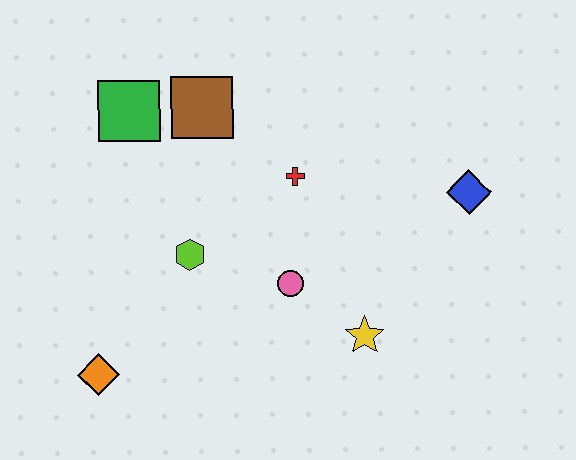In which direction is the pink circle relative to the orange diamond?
The pink circle is to the right of the orange diamond.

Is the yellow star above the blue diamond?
No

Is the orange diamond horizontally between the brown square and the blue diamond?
No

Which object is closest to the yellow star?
The pink circle is closest to the yellow star.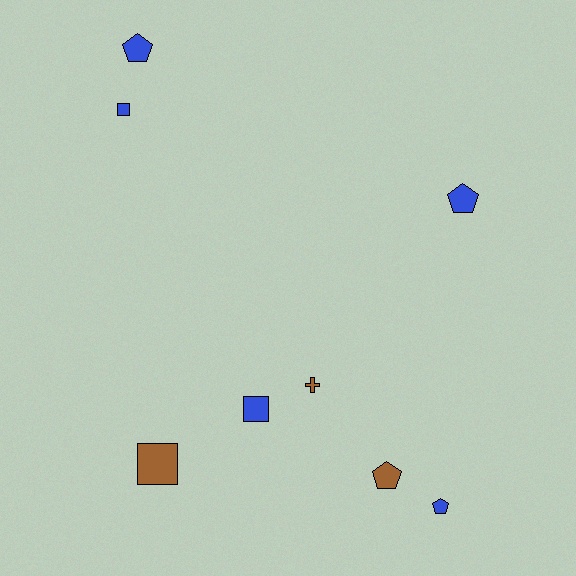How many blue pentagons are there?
There are 3 blue pentagons.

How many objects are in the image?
There are 8 objects.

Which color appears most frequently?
Blue, with 5 objects.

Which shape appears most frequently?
Pentagon, with 4 objects.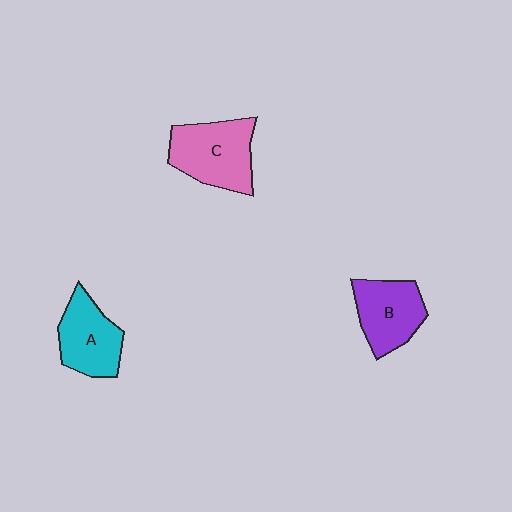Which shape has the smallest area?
Shape A (cyan).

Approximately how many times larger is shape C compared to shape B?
Approximately 1.2 times.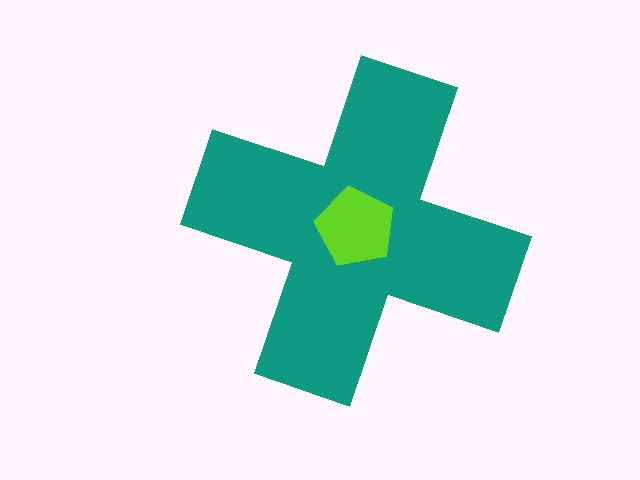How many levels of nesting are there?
2.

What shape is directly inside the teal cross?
The lime pentagon.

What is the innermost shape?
The lime pentagon.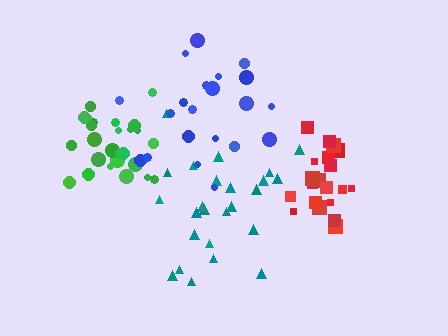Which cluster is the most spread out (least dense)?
Blue.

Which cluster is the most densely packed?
Green.